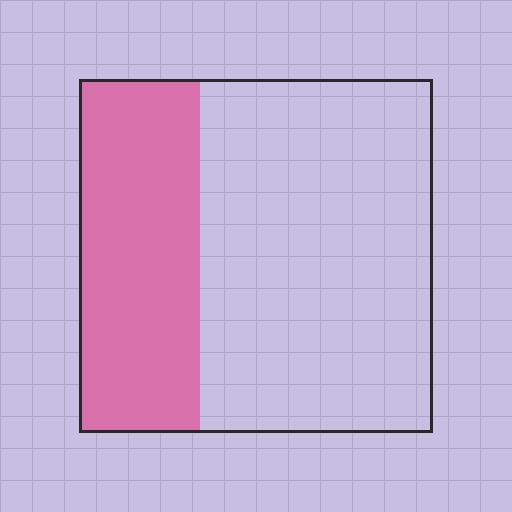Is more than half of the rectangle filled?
No.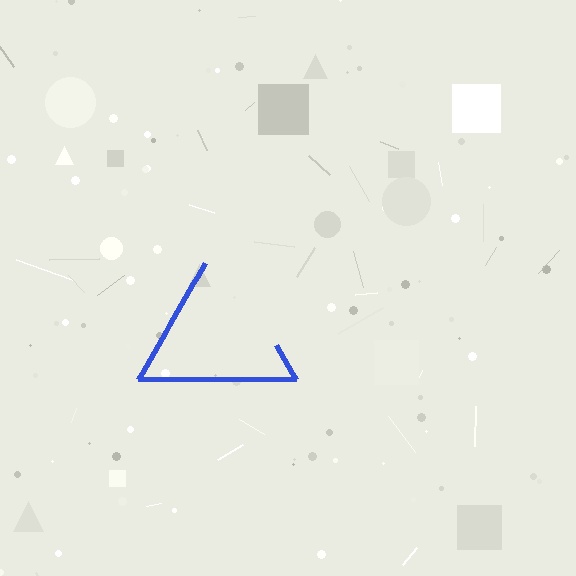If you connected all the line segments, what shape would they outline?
They would outline a triangle.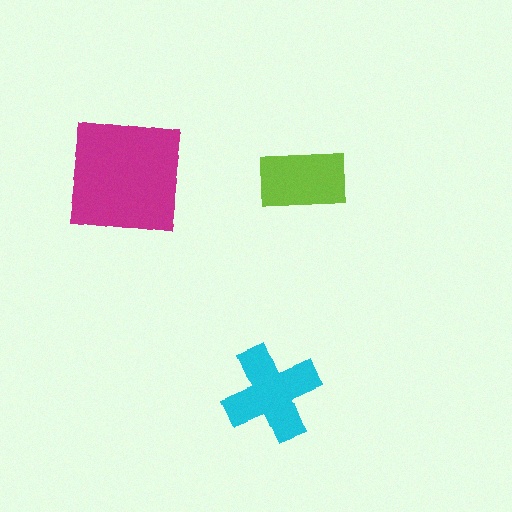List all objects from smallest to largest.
The lime rectangle, the cyan cross, the magenta square.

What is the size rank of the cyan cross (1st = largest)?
2nd.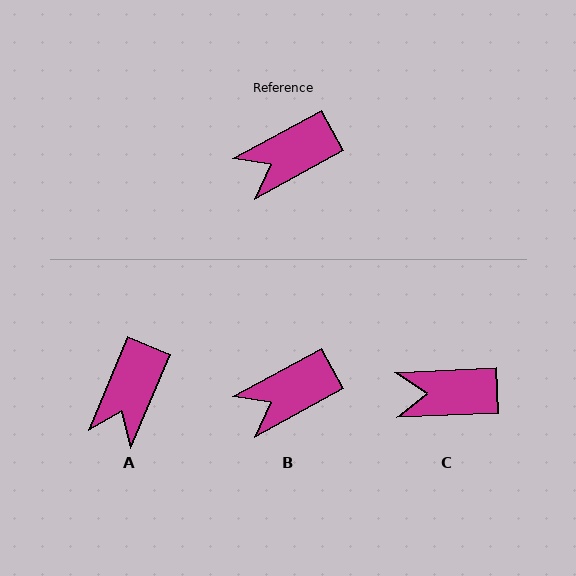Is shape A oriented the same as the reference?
No, it is off by about 39 degrees.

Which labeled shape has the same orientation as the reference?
B.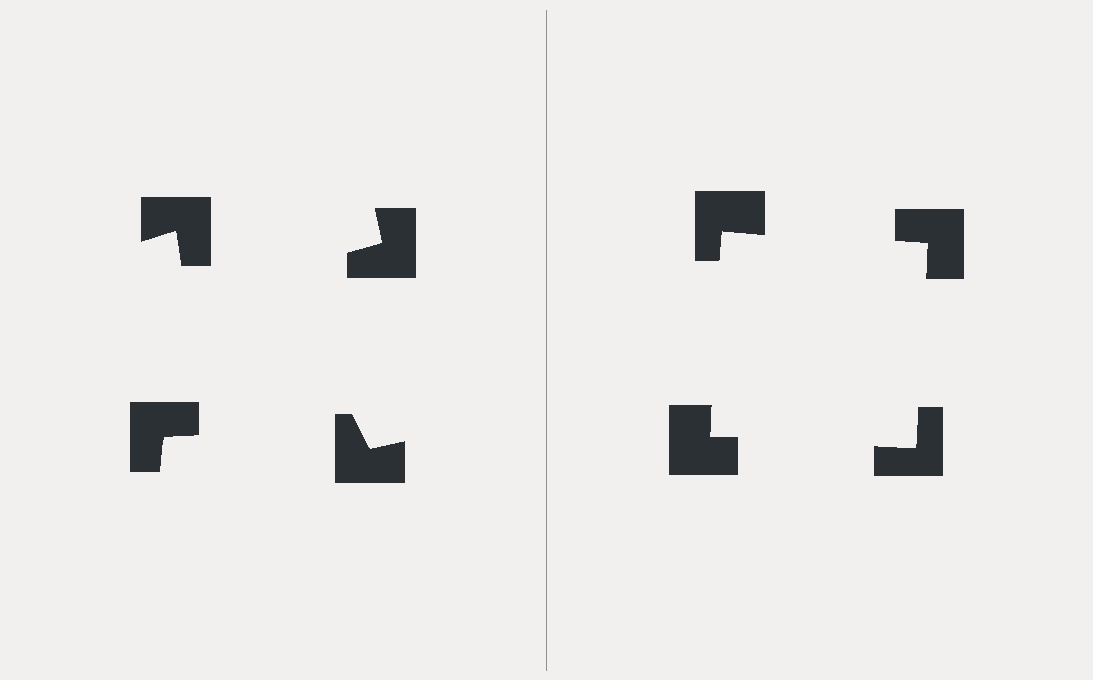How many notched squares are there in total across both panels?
8 — 4 on each side.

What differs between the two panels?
The notched squares are positioned identically on both sides; only the wedge orientations differ. On the right they align to a square; on the left they are misaligned.